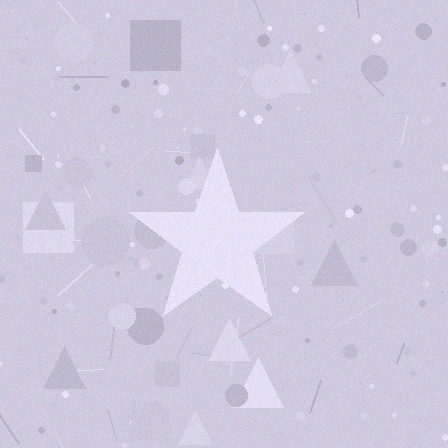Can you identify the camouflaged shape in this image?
The camouflaged shape is a star.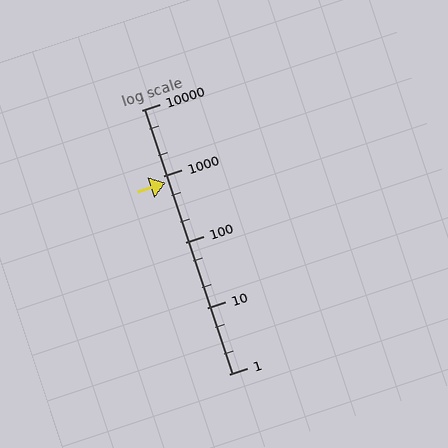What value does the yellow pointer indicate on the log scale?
The pointer indicates approximately 800.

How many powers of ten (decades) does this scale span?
The scale spans 4 decades, from 1 to 10000.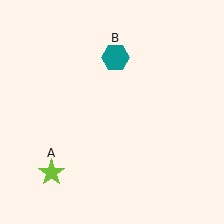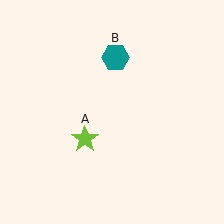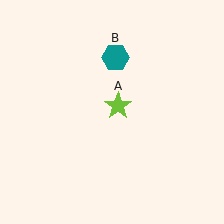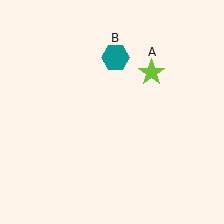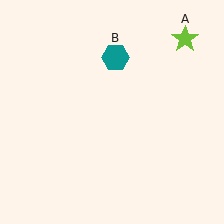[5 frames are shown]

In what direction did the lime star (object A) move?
The lime star (object A) moved up and to the right.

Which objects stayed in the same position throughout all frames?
Teal hexagon (object B) remained stationary.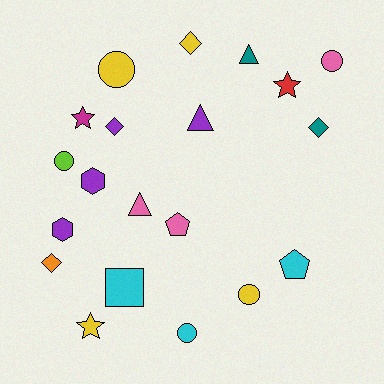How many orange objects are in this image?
There is 1 orange object.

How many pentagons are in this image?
There are 2 pentagons.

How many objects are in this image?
There are 20 objects.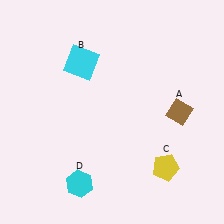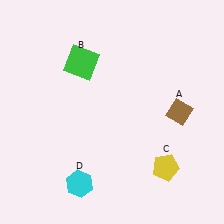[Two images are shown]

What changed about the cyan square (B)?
In Image 1, B is cyan. In Image 2, it changed to green.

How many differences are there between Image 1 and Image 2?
There is 1 difference between the two images.